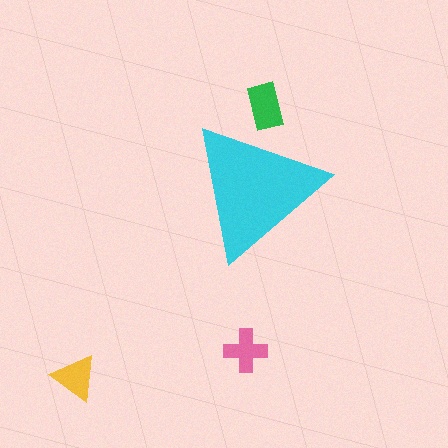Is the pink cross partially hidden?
No, the pink cross is fully visible.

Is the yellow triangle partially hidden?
No, the yellow triangle is fully visible.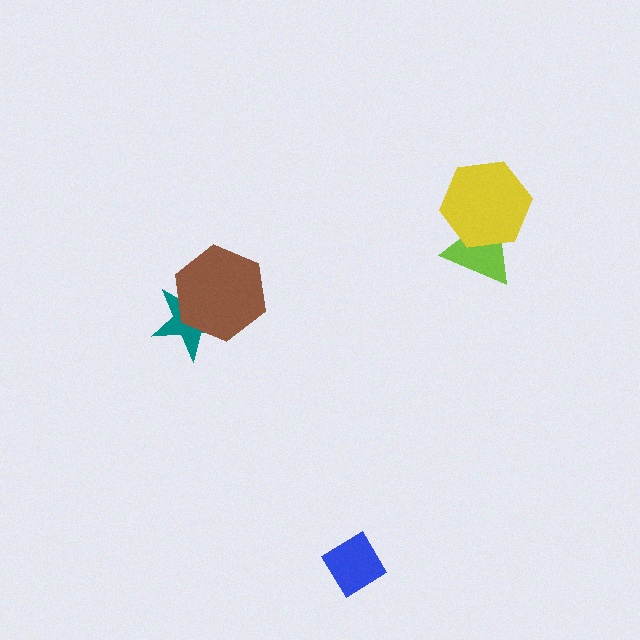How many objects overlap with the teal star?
1 object overlaps with the teal star.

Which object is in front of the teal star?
The brown hexagon is in front of the teal star.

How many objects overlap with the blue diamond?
0 objects overlap with the blue diamond.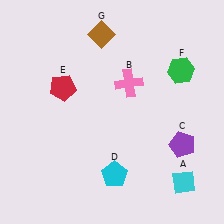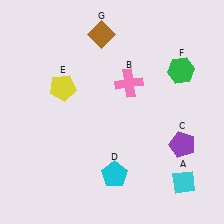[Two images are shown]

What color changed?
The pentagon (E) changed from red in Image 1 to yellow in Image 2.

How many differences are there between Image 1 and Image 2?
There is 1 difference between the two images.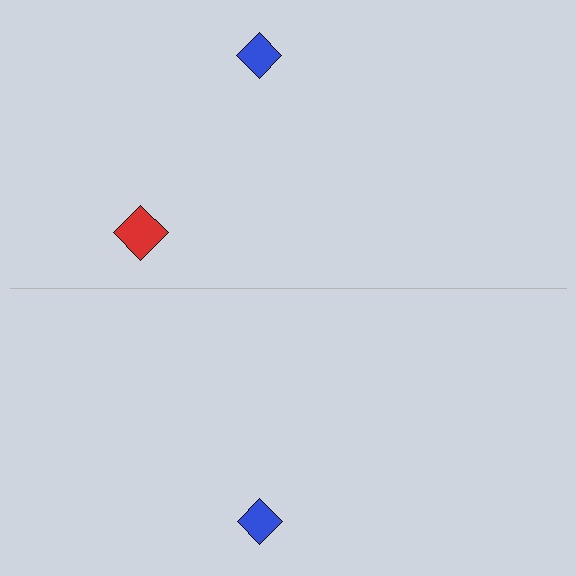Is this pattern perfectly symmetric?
No, the pattern is not perfectly symmetric. A red diamond is missing from the bottom side.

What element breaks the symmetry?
A red diamond is missing from the bottom side.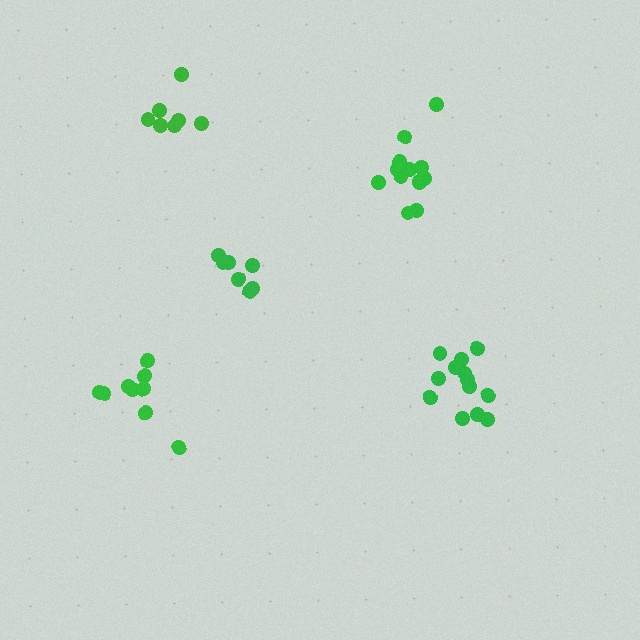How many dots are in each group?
Group 1: 9 dots, Group 2: 7 dots, Group 3: 13 dots, Group 4: 13 dots, Group 5: 7 dots (49 total).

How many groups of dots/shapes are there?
There are 5 groups.